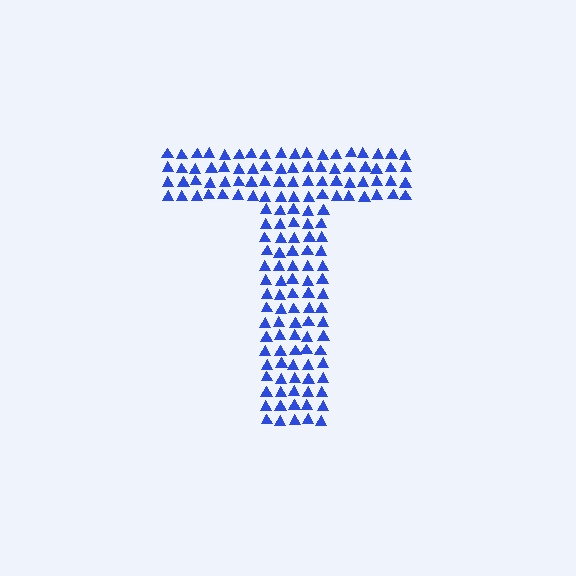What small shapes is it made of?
It is made of small triangles.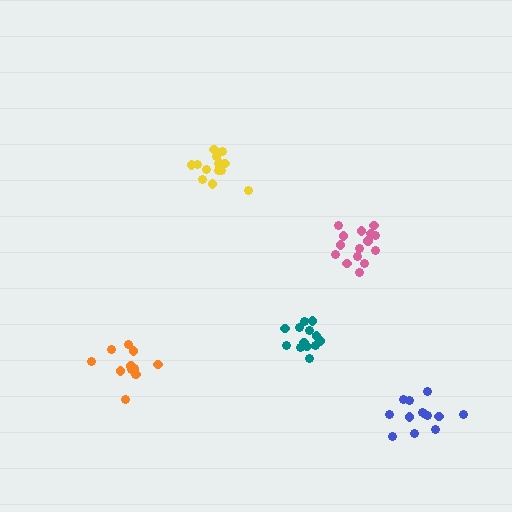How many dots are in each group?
Group 1: 15 dots, Group 2: 13 dots, Group 3: 14 dots, Group 4: 13 dots, Group 5: 13 dots (68 total).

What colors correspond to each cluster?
The clusters are colored: pink, blue, yellow, orange, teal.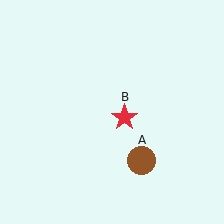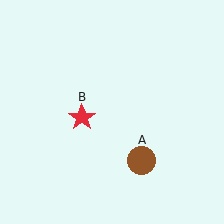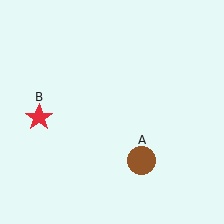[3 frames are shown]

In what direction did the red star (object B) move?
The red star (object B) moved left.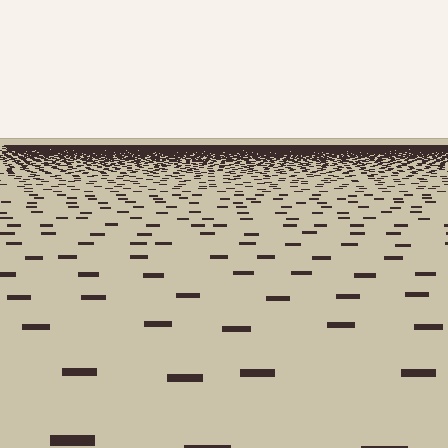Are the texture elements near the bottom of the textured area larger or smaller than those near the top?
Larger. Near the bottom, elements are closer to the viewer and appear at a bigger on-screen size.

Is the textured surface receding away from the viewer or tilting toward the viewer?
The surface is receding away from the viewer. Texture elements get smaller and denser toward the top.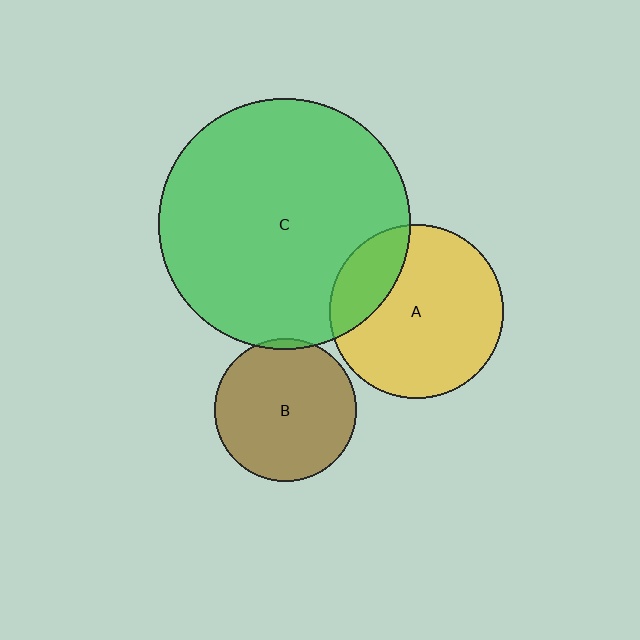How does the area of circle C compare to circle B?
Approximately 3.1 times.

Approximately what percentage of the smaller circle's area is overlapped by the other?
Approximately 20%.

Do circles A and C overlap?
Yes.